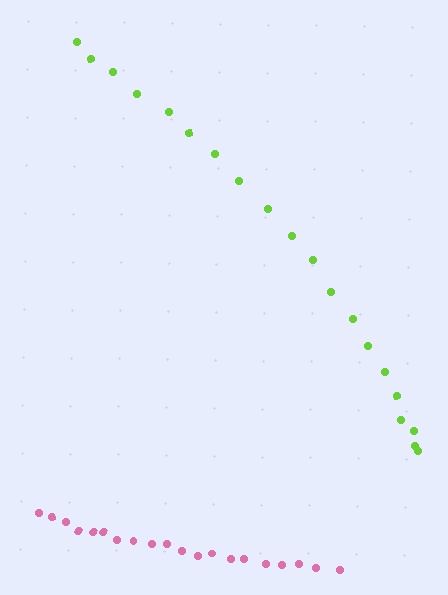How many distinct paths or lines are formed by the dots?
There are 2 distinct paths.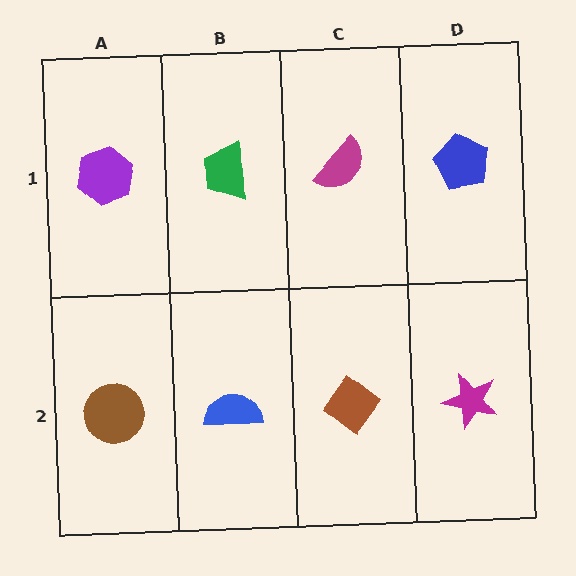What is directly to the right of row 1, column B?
A magenta semicircle.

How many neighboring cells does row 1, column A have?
2.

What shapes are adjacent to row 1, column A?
A brown circle (row 2, column A), a green trapezoid (row 1, column B).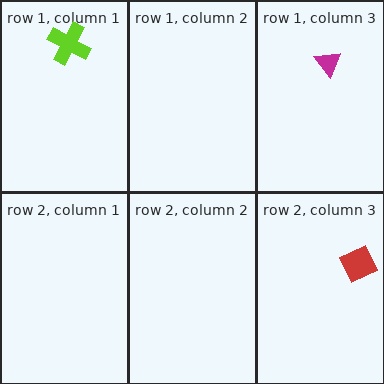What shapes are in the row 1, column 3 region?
The magenta triangle.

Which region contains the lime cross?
The row 1, column 1 region.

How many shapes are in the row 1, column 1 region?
1.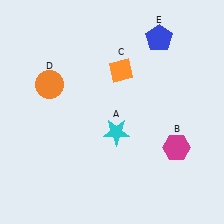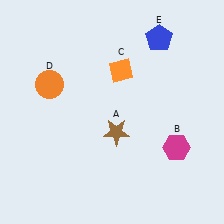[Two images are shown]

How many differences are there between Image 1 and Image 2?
There is 1 difference between the two images.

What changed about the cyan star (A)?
In Image 1, A is cyan. In Image 2, it changed to brown.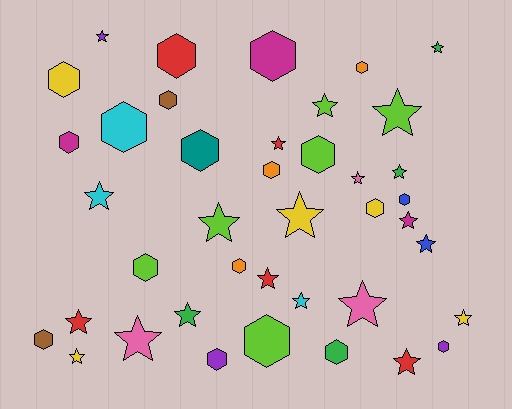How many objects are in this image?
There are 40 objects.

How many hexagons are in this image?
There are 19 hexagons.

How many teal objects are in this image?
There is 1 teal object.